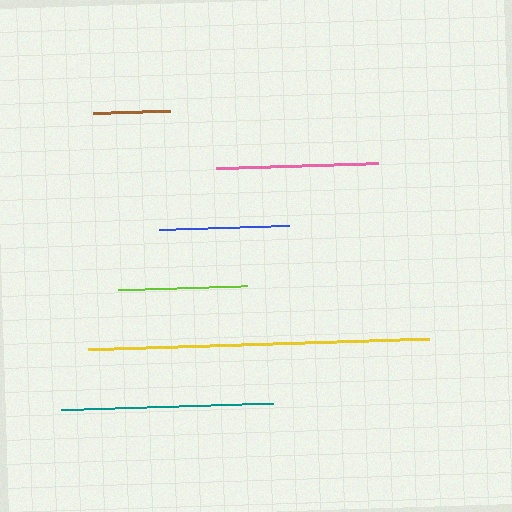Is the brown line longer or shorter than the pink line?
The pink line is longer than the brown line.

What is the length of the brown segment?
The brown segment is approximately 77 pixels long.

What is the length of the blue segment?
The blue segment is approximately 130 pixels long.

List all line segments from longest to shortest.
From longest to shortest: yellow, teal, pink, blue, lime, brown.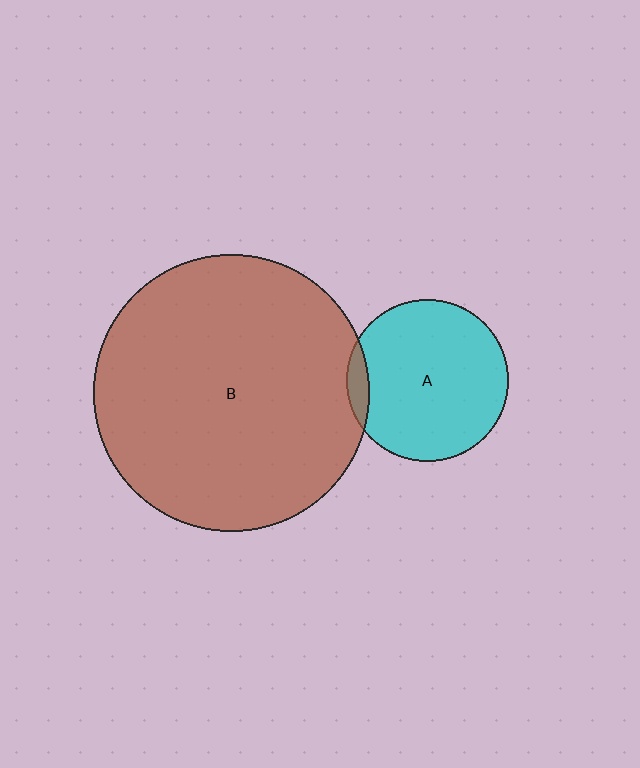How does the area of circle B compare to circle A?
Approximately 2.9 times.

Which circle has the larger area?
Circle B (brown).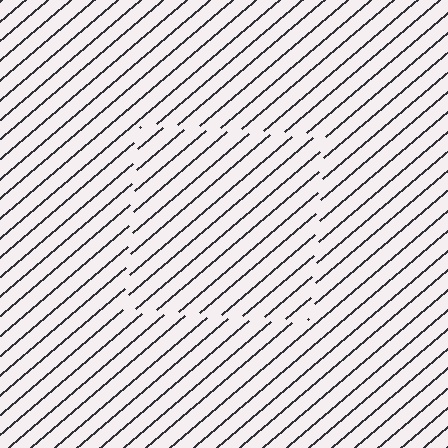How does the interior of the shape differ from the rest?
The interior of the shape contains the same grating, shifted by half a period — the contour is defined by the phase discontinuity where line-ends from the inner and outer gratings abut.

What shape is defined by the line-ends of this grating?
An illusory square. The interior of the shape contains the same grating, shifted by half a period — the contour is defined by the phase discontinuity where line-ends from the inner and outer gratings abut.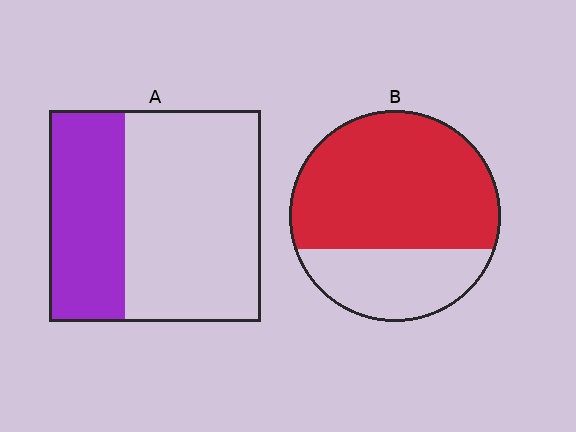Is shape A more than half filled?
No.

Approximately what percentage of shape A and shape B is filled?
A is approximately 35% and B is approximately 70%.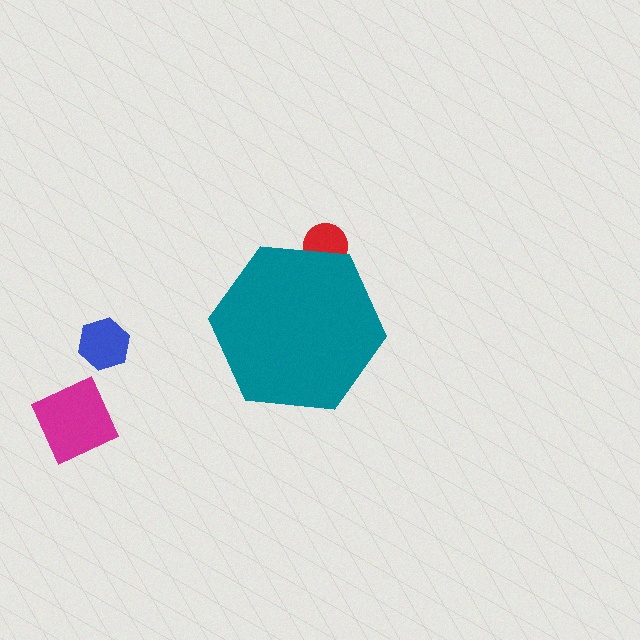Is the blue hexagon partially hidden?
No, the blue hexagon is fully visible.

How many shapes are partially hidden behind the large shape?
1 shape is partially hidden.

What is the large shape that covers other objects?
A teal hexagon.